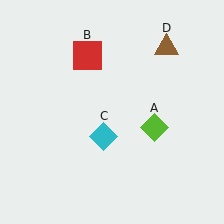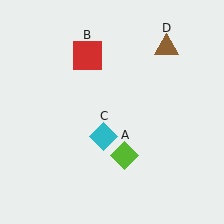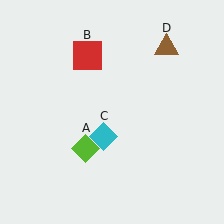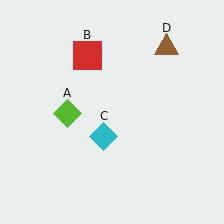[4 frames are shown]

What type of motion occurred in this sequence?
The lime diamond (object A) rotated clockwise around the center of the scene.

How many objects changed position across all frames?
1 object changed position: lime diamond (object A).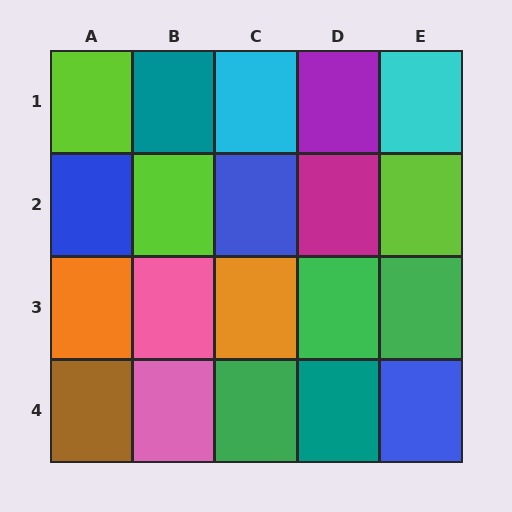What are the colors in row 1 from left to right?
Lime, teal, cyan, purple, cyan.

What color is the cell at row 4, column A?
Brown.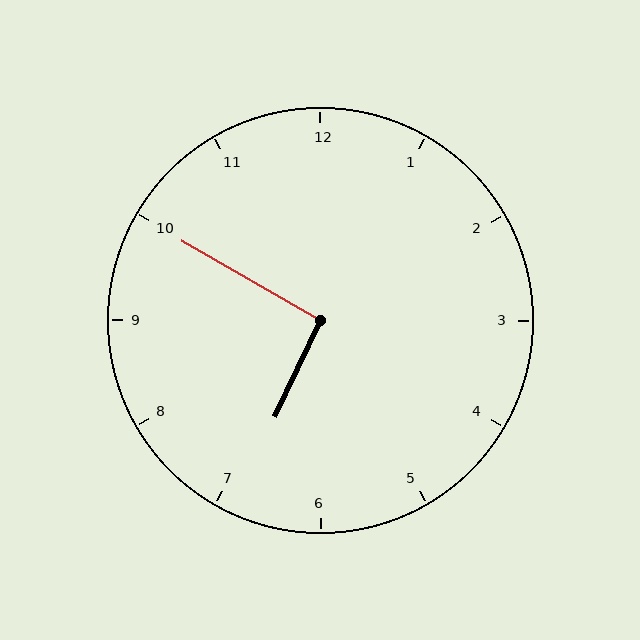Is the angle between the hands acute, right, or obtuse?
It is right.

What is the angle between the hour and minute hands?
Approximately 95 degrees.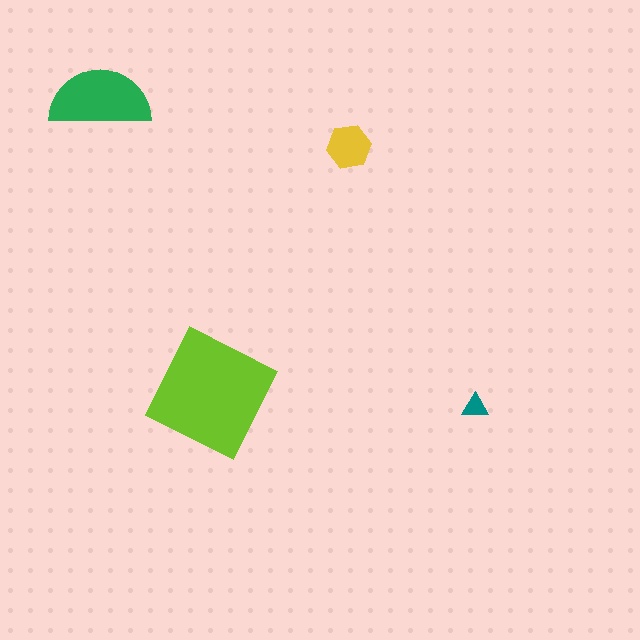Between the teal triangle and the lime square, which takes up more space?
The lime square.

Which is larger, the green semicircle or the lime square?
The lime square.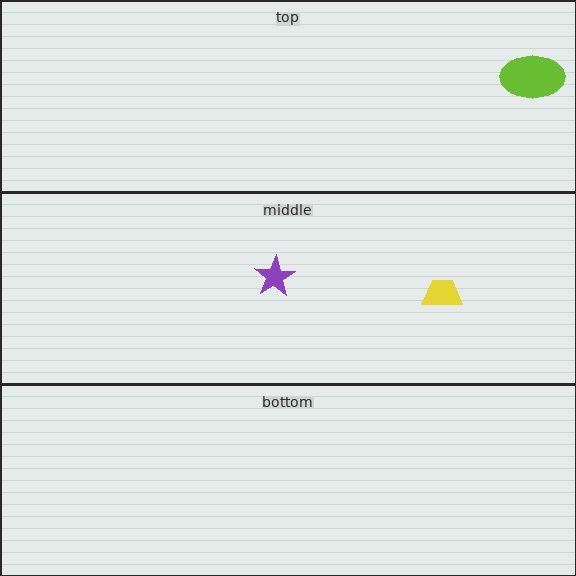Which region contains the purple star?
The middle region.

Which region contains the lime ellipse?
The top region.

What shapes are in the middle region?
The yellow trapezoid, the purple star.